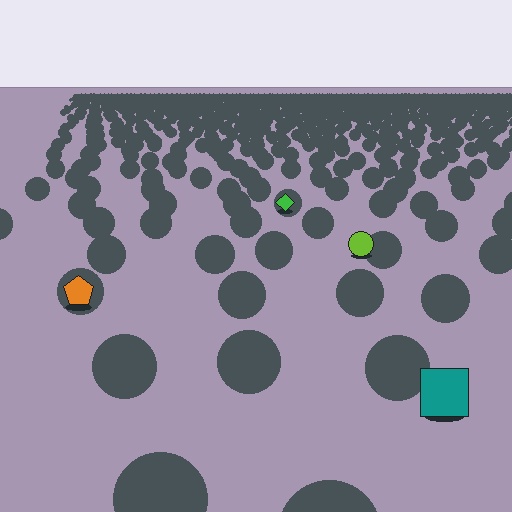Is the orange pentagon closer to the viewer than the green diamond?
Yes. The orange pentagon is closer — you can tell from the texture gradient: the ground texture is coarser near it.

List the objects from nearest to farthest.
From nearest to farthest: the teal square, the orange pentagon, the lime circle, the green diamond.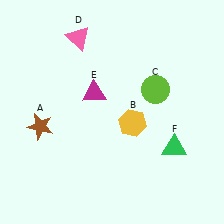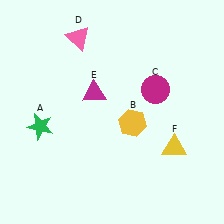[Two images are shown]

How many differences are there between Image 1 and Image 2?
There are 3 differences between the two images.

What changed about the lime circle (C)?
In Image 1, C is lime. In Image 2, it changed to magenta.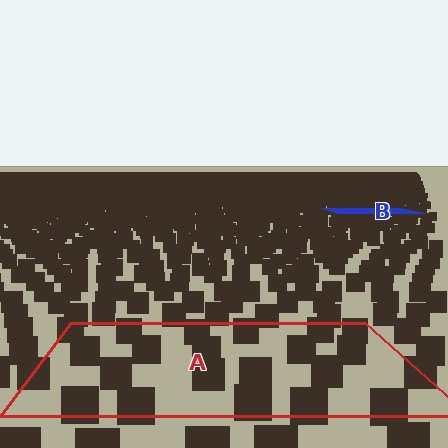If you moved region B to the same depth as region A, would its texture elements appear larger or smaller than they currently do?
They would appear larger. At a closer depth, the same texture elements are projected at a bigger on-screen size.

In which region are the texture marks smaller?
The texture marks are smaller in region B, because it is farther away.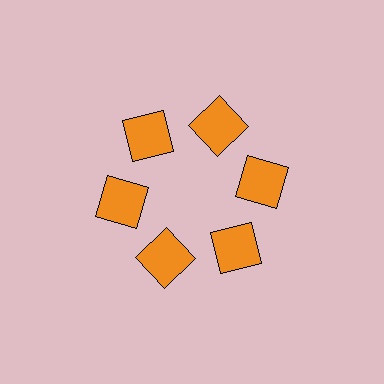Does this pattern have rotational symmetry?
Yes, this pattern has 6-fold rotational symmetry. It looks the same after rotating 60 degrees around the center.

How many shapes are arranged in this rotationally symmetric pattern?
There are 6 shapes, arranged in 6 groups of 1.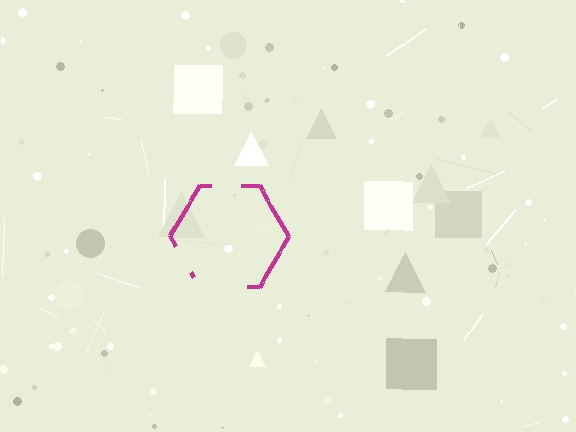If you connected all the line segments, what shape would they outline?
They would outline a hexagon.